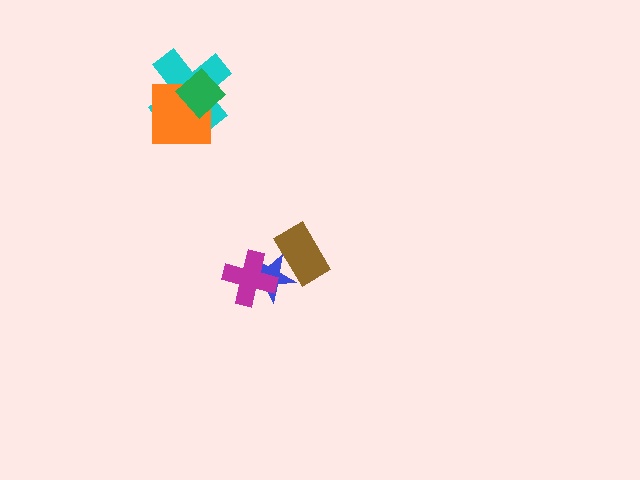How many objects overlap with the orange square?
2 objects overlap with the orange square.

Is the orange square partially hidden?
Yes, it is partially covered by another shape.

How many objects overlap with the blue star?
2 objects overlap with the blue star.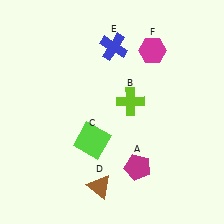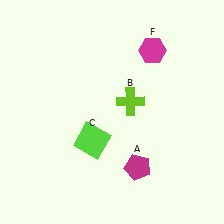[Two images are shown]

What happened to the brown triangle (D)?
The brown triangle (D) was removed in Image 2. It was in the bottom-left area of Image 1.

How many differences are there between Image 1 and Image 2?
There are 2 differences between the two images.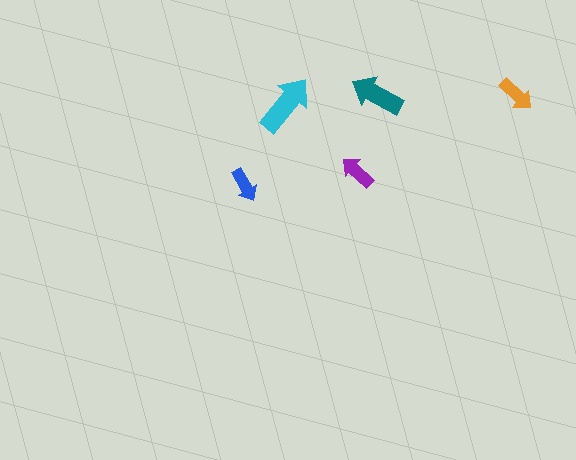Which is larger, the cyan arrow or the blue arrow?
The cyan one.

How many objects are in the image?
There are 5 objects in the image.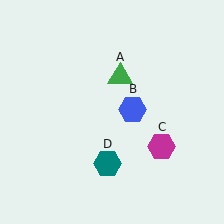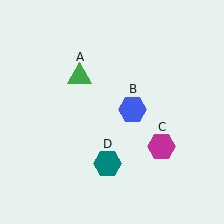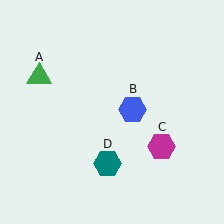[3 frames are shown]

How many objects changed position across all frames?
1 object changed position: green triangle (object A).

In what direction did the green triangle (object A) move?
The green triangle (object A) moved left.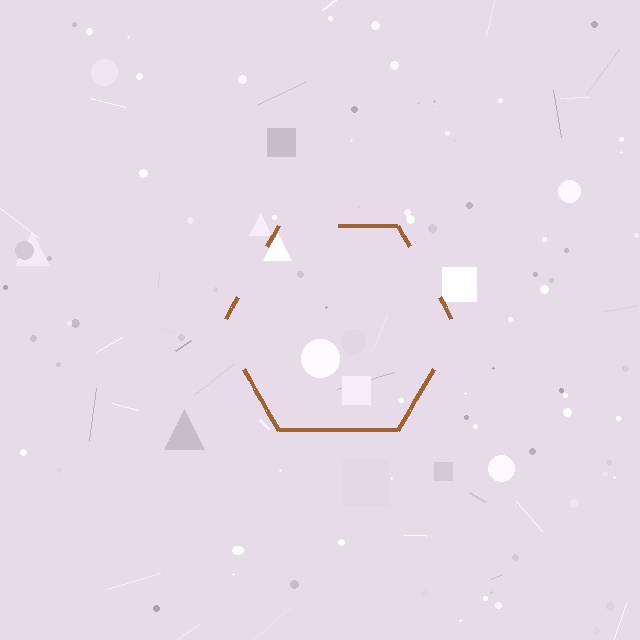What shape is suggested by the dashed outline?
The dashed outline suggests a hexagon.